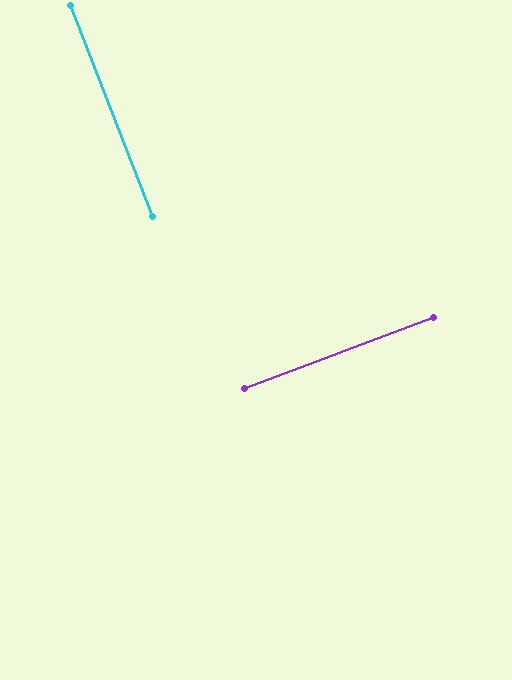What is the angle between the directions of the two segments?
Approximately 89 degrees.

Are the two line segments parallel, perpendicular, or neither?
Perpendicular — they meet at approximately 89°.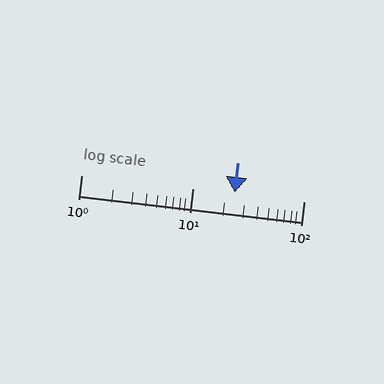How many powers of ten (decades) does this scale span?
The scale spans 2 decades, from 1 to 100.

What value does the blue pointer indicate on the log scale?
The pointer indicates approximately 24.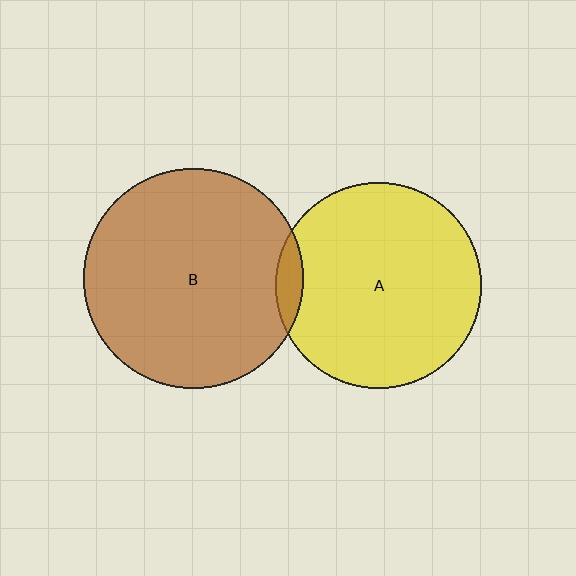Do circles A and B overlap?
Yes.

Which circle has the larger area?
Circle B (brown).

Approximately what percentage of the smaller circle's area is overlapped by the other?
Approximately 5%.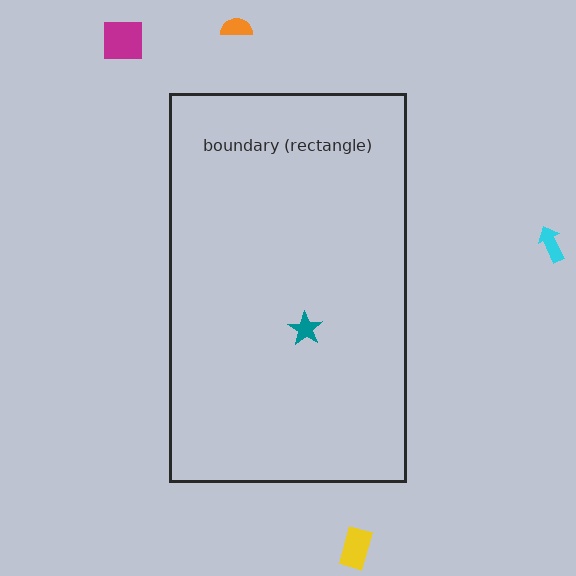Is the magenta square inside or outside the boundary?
Outside.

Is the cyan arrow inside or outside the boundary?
Outside.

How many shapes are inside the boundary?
1 inside, 4 outside.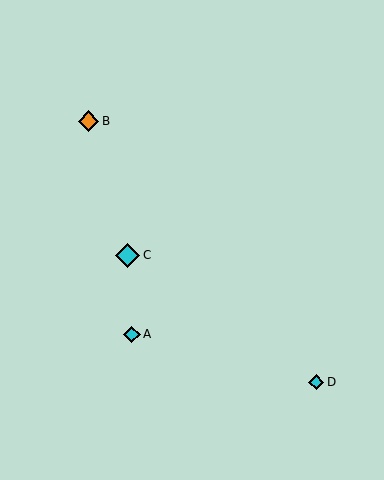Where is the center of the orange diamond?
The center of the orange diamond is at (89, 121).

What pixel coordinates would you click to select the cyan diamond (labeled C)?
Click at (128, 255) to select the cyan diamond C.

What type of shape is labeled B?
Shape B is an orange diamond.